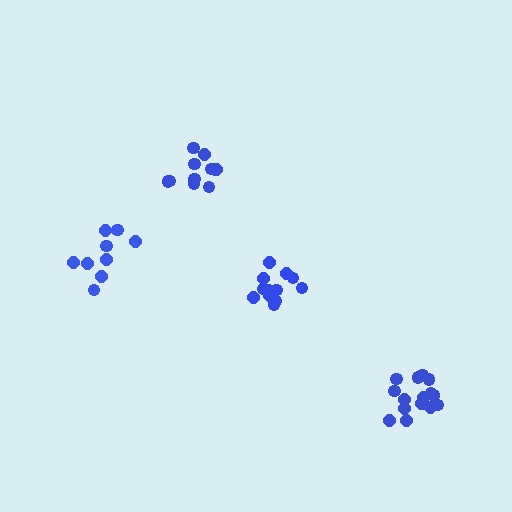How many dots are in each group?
Group 1: 15 dots, Group 2: 12 dots, Group 3: 11 dots, Group 4: 9 dots (47 total).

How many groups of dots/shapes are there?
There are 4 groups.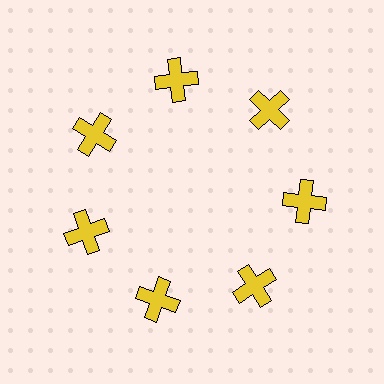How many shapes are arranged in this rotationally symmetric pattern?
There are 7 shapes, arranged in 7 groups of 1.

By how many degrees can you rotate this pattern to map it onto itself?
The pattern maps onto itself every 51 degrees of rotation.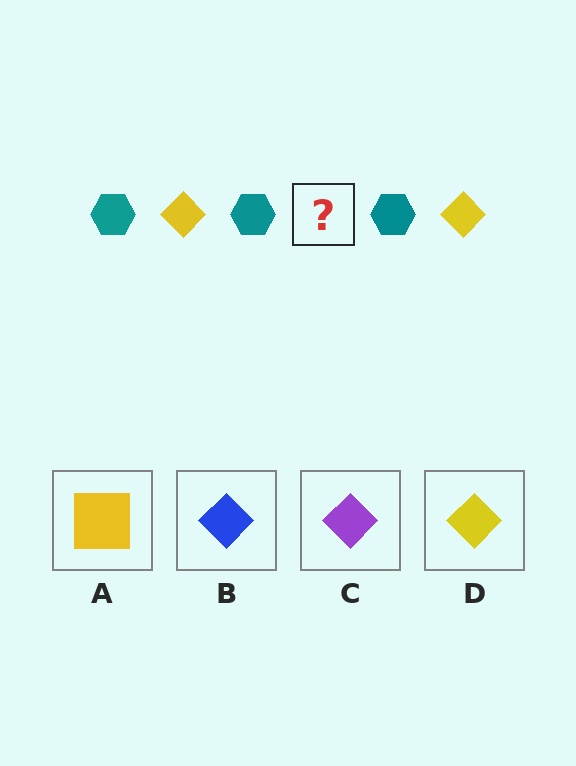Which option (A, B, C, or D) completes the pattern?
D.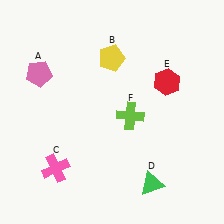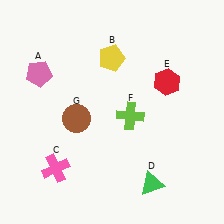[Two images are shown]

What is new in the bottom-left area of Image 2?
A brown circle (G) was added in the bottom-left area of Image 2.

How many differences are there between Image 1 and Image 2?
There is 1 difference between the two images.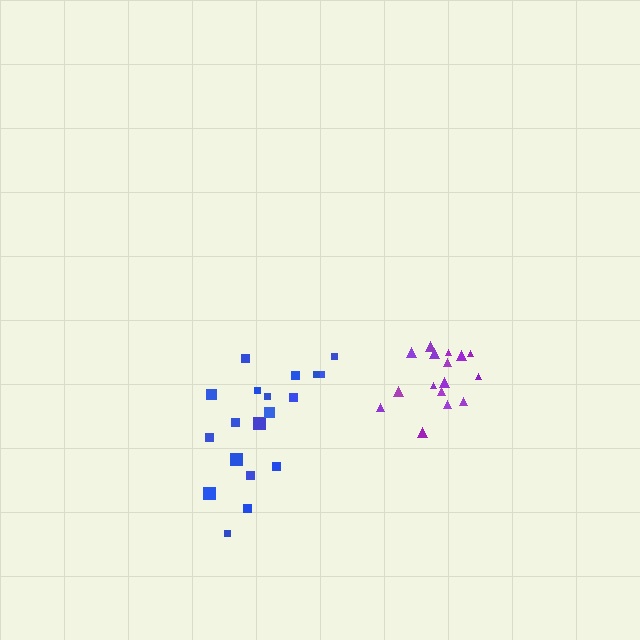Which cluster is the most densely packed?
Purple.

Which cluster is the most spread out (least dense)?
Blue.